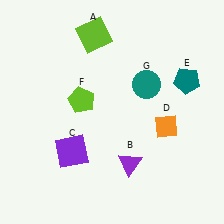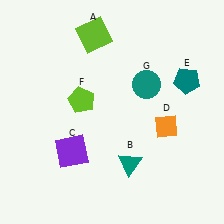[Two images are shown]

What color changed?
The triangle (B) changed from purple in Image 1 to teal in Image 2.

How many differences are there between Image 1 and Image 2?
There is 1 difference between the two images.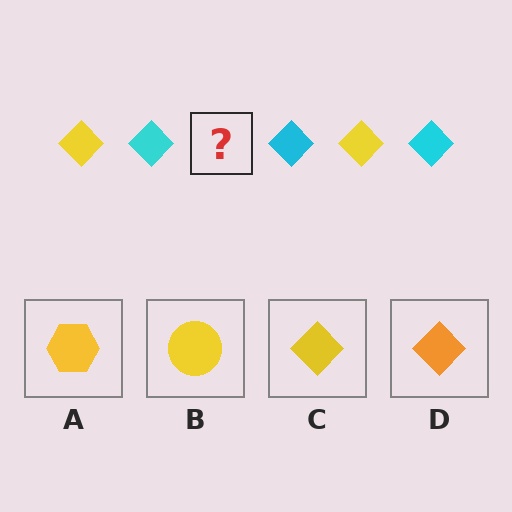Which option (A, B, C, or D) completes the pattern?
C.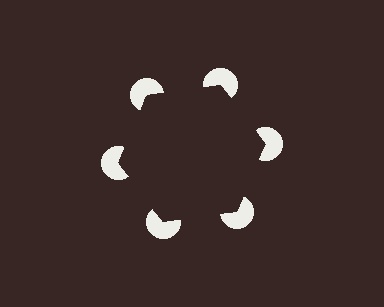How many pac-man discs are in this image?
There are 6 — one at each vertex of the illusory hexagon.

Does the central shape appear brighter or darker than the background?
It typically appears slightly darker than the background, even though no actual brightness change is drawn.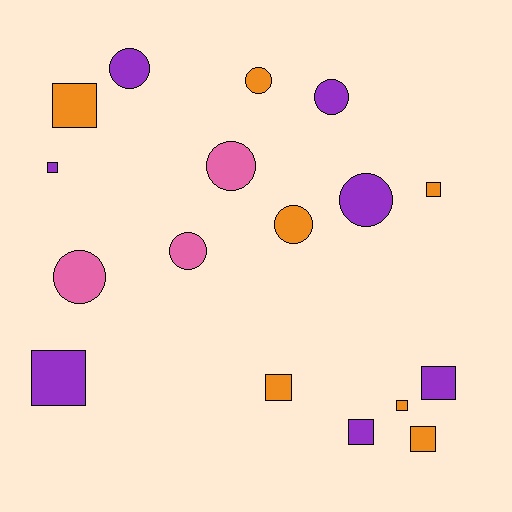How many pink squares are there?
There are no pink squares.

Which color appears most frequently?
Orange, with 7 objects.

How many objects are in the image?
There are 17 objects.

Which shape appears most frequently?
Square, with 9 objects.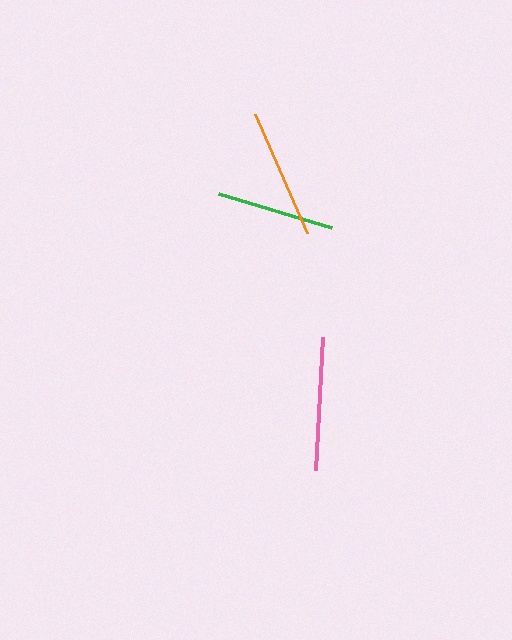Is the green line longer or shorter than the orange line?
The orange line is longer than the green line.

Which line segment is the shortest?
The green line is the shortest at approximately 118 pixels.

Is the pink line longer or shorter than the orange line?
The pink line is longer than the orange line.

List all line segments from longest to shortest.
From longest to shortest: pink, orange, green.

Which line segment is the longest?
The pink line is the longest at approximately 133 pixels.